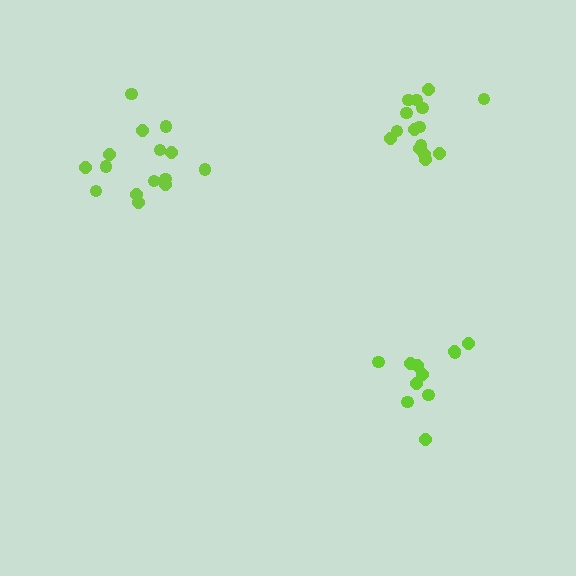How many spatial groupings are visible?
There are 3 spatial groupings.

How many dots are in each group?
Group 1: 11 dots, Group 2: 15 dots, Group 3: 15 dots (41 total).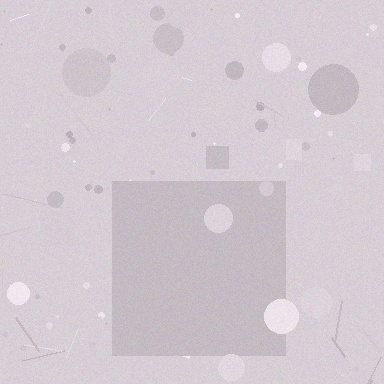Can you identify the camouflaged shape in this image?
The camouflaged shape is a square.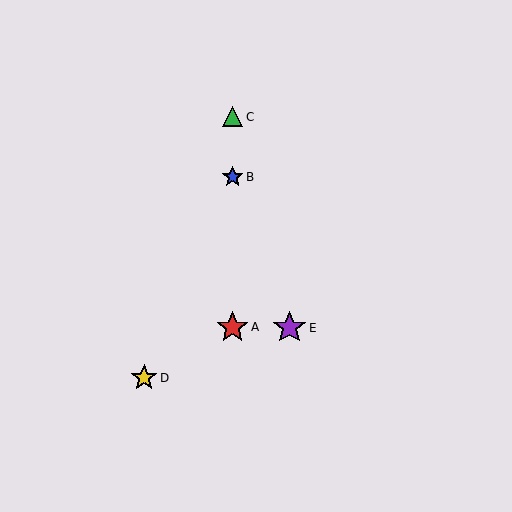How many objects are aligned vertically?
3 objects (A, B, C) are aligned vertically.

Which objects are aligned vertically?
Objects A, B, C are aligned vertically.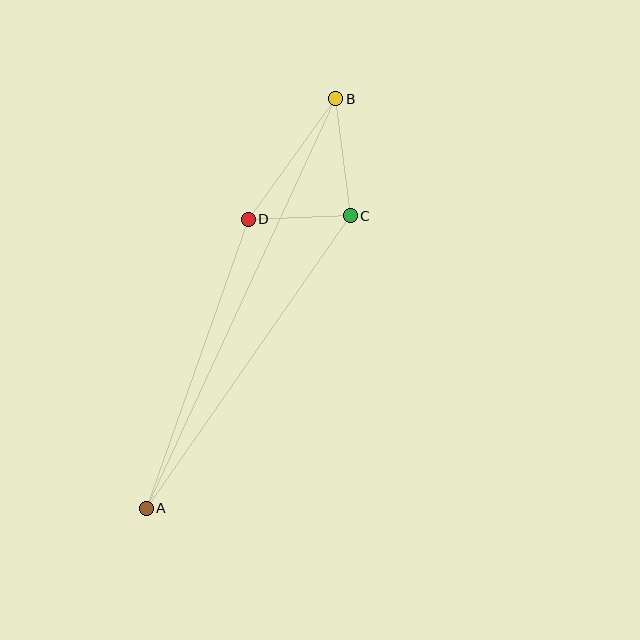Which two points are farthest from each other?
Points A and B are farthest from each other.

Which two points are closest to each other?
Points C and D are closest to each other.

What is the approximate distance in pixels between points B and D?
The distance between B and D is approximately 149 pixels.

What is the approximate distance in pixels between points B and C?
The distance between B and C is approximately 118 pixels.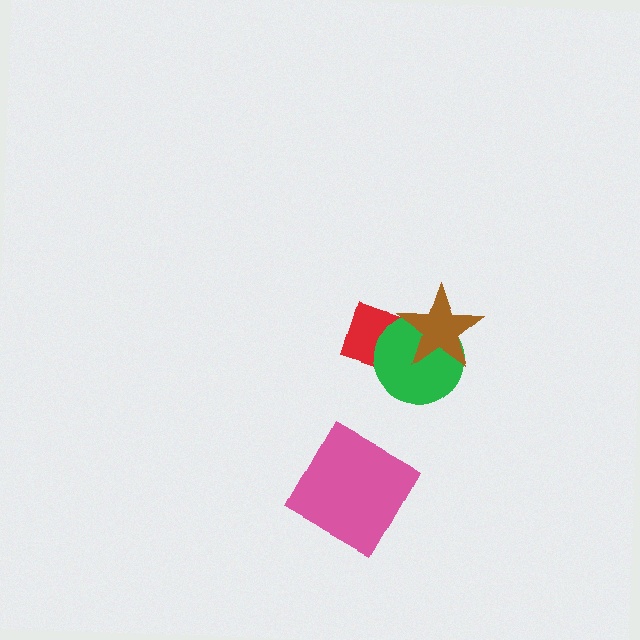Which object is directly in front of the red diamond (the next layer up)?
The green circle is directly in front of the red diamond.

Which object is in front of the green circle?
The brown star is in front of the green circle.